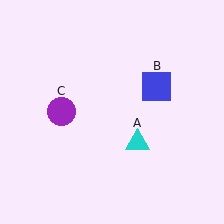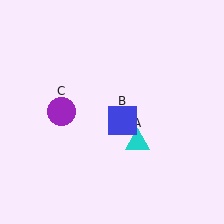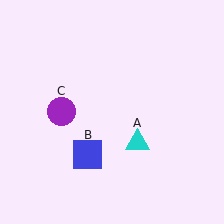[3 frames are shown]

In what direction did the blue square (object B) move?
The blue square (object B) moved down and to the left.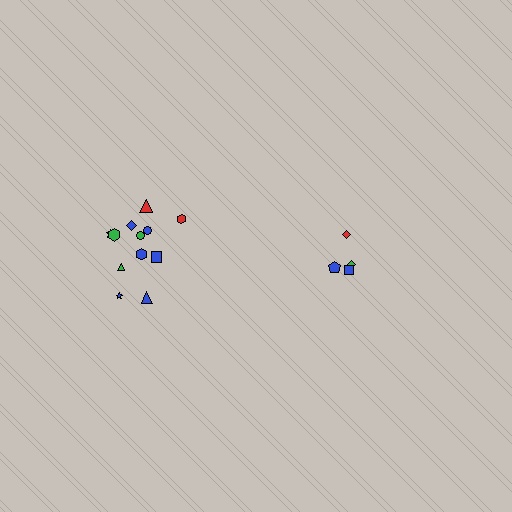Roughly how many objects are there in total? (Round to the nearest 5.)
Roughly 15 objects in total.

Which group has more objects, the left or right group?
The left group.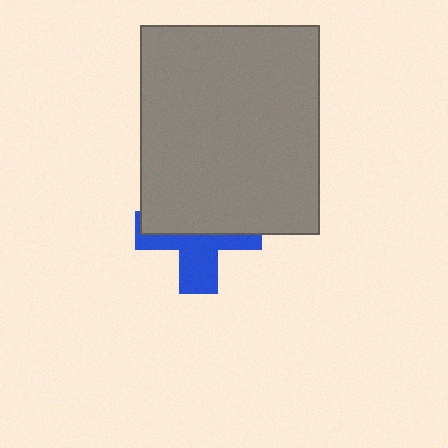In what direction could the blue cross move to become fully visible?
The blue cross could move down. That would shift it out from behind the gray rectangle entirely.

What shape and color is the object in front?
The object in front is a gray rectangle.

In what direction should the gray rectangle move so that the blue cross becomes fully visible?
The gray rectangle should move up. That is the shortest direction to clear the overlap and leave the blue cross fully visible.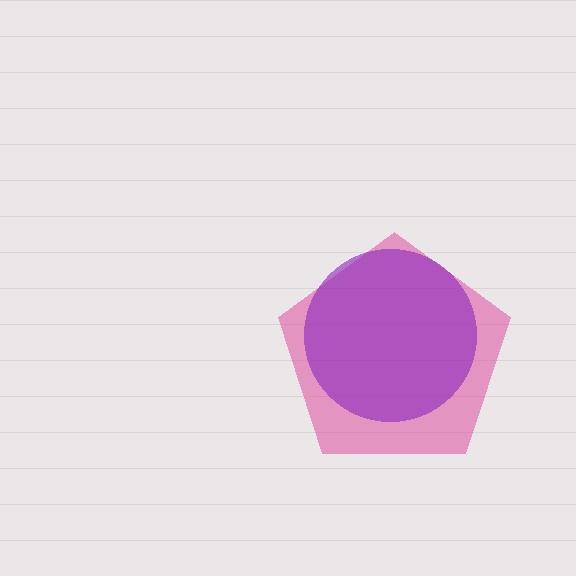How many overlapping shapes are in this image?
There are 2 overlapping shapes in the image.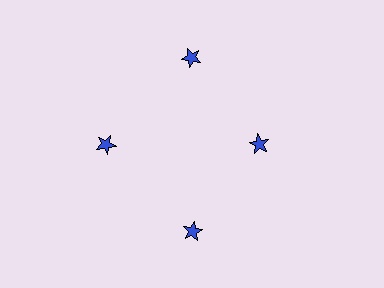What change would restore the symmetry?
The symmetry would be restored by moving it outward, back onto the ring so that all 4 stars sit at equal angles and equal distance from the center.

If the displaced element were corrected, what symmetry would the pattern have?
It would have 4-fold rotational symmetry — the pattern would map onto itself every 90 degrees.